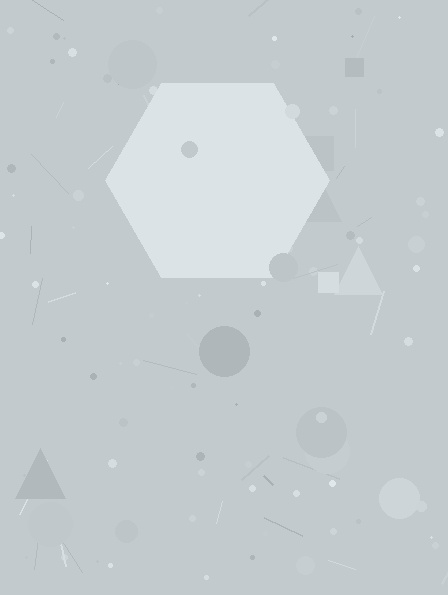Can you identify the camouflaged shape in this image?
The camouflaged shape is a hexagon.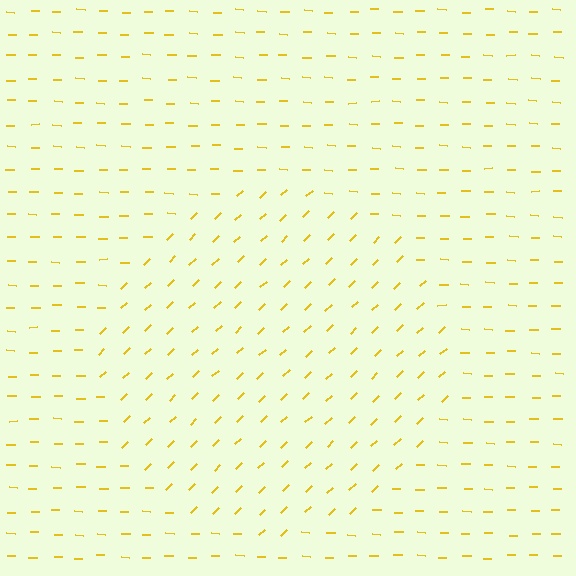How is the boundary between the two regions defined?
The boundary is defined purely by a change in line orientation (approximately 45 degrees difference). All lines are the same color and thickness.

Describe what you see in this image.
The image is filled with small yellow line segments. A circle region in the image has lines oriented differently from the surrounding lines, creating a visible texture boundary.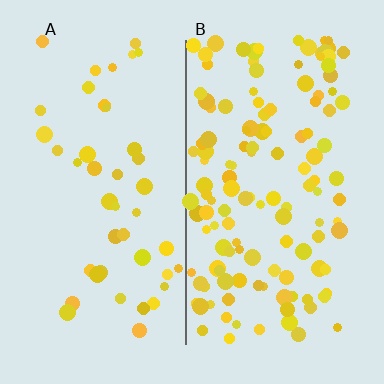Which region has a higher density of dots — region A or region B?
B (the right).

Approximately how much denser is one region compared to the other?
Approximately 3.0× — region B over region A.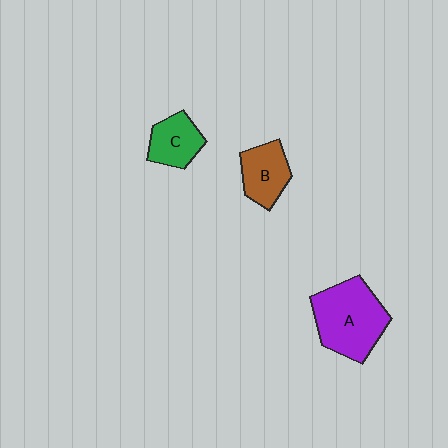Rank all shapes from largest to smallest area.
From largest to smallest: A (purple), B (brown), C (green).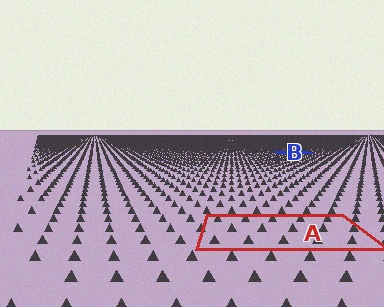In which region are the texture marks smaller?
The texture marks are smaller in region B, because it is farther away.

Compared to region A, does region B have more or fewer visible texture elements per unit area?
Region B has more texture elements per unit area — they are packed more densely because it is farther away.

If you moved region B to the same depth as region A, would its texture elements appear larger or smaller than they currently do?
They would appear larger. At a closer depth, the same texture elements are projected at a bigger on-screen size.